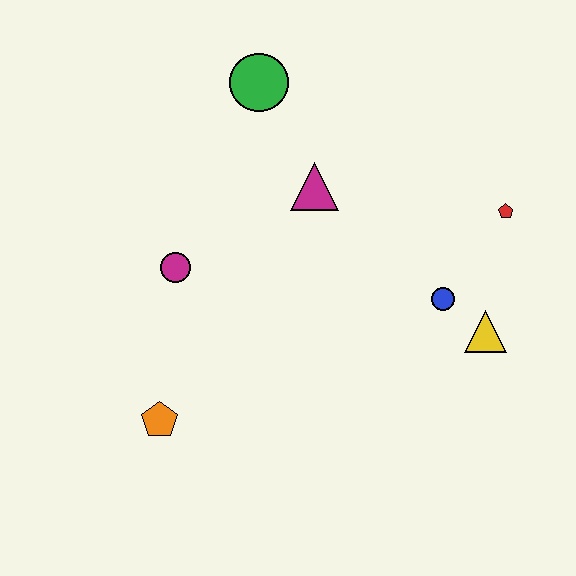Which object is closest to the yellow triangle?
The blue circle is closest to the yellow triangle.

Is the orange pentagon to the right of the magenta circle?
No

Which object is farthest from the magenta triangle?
The orange pentagon is farthest from the magenta triangle.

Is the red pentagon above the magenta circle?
Yes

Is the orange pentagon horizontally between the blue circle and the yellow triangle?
No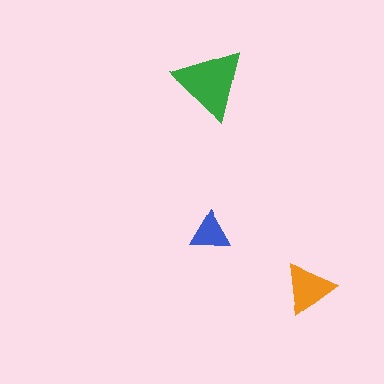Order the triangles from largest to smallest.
the green one, the orange one, the blue one.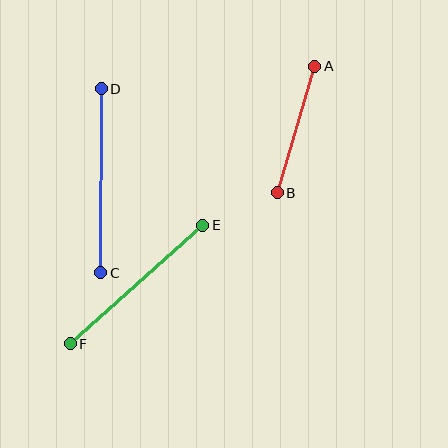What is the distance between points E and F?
The distance is approximately 178 pixels.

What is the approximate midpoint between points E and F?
The midpoint is at approximately (137, 284) pixels.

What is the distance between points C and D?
The distance is approximately 184 pixels.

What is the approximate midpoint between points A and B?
The midpoint is at approximately (296, 129) pixels.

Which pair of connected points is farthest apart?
Points C and D are farthest apart.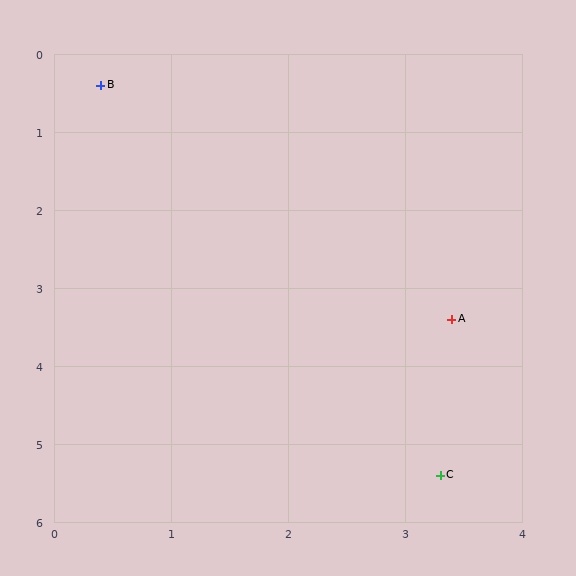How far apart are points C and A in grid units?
Points C and A are about 2.0 grid units apart.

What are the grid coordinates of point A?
Point A is at approximately (3.4, 3.4).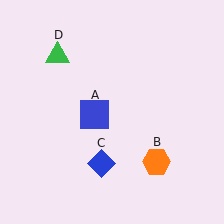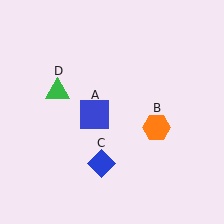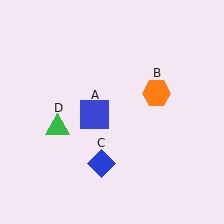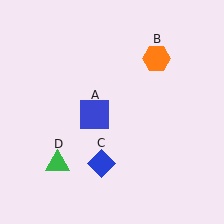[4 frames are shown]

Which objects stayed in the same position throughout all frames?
Blue square (object A) and blue diamond (object C) remained stationary.